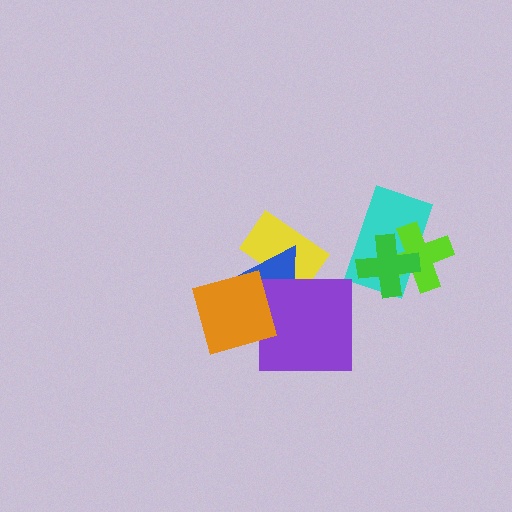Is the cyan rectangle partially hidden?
Yes, it is partially covered by another shape.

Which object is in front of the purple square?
The orange diamond is in front of the purple square.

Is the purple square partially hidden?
Yes, it is partially covered by another shape.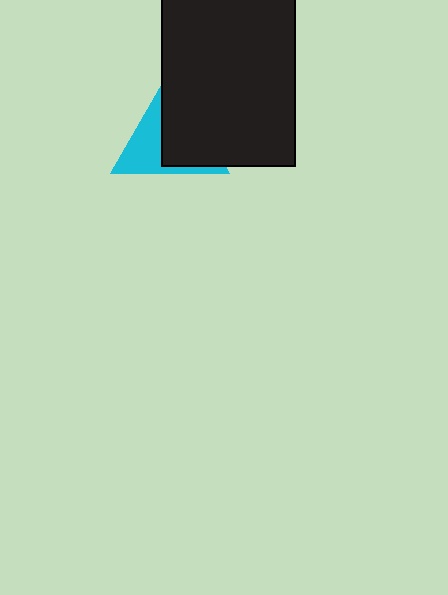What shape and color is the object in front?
The object in front is a black rectangle.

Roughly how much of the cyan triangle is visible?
A small part of it is visible (roughly 43%).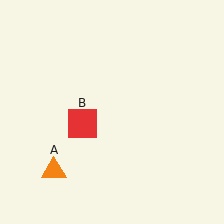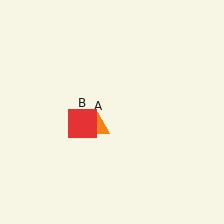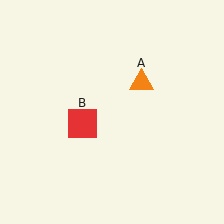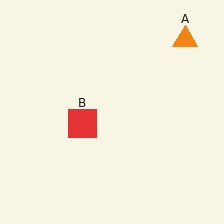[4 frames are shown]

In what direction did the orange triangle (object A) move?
The orange triangle (object A) moved up and to the right.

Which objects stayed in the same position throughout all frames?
Red square (object B) remained stationary.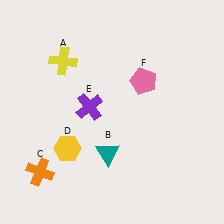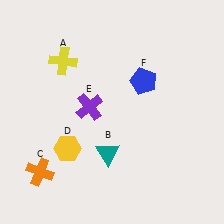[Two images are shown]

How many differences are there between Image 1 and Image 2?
There is 1 difference between the two images.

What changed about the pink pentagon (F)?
In Image 1, F is pink. In Image 2, it changed to blue.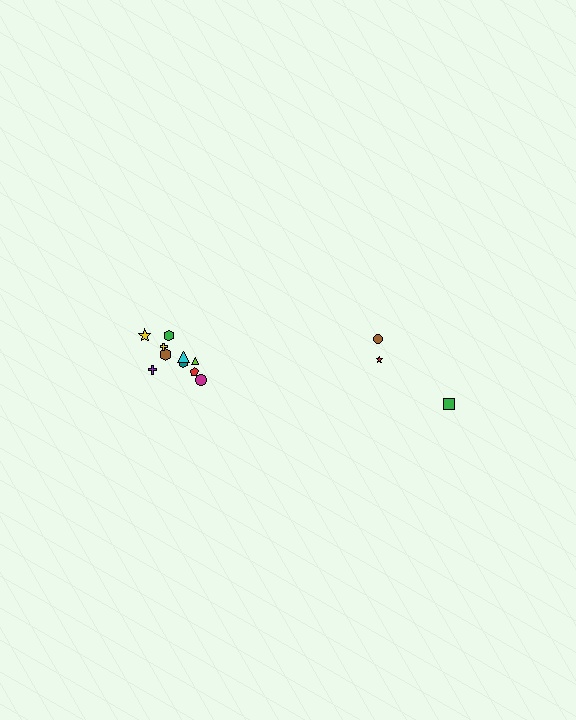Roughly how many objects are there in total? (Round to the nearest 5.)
Roughly 15 objects in total.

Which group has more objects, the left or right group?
The left group.